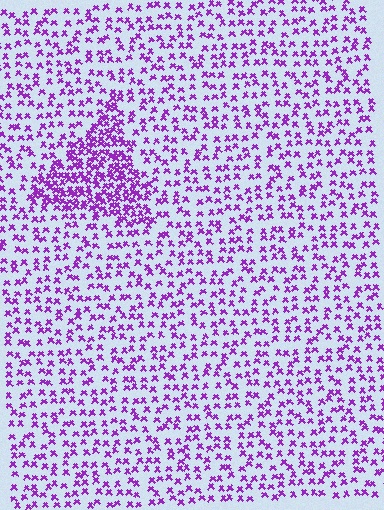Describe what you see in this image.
The image contains small purple elements arranged at two different densities. A triangle-shaped region is visible where the elements are more densely packed than the surrounding area.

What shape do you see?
I see a triangle.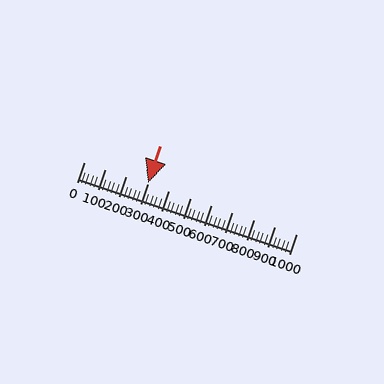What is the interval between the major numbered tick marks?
The major tick marks are spaced 100 units apart.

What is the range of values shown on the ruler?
The ruler shows values from 0 to 1000.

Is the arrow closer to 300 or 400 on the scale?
The arrow is closer to 300.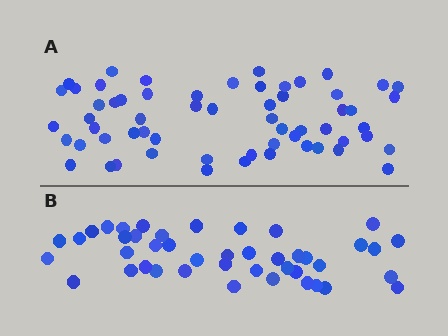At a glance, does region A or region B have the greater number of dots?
Region A (the top region) has more dots.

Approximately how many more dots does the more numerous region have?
Region A has approximately 15 more dots than region B.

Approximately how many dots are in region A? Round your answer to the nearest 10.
About 60 dots.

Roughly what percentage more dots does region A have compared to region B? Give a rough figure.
About 40% more.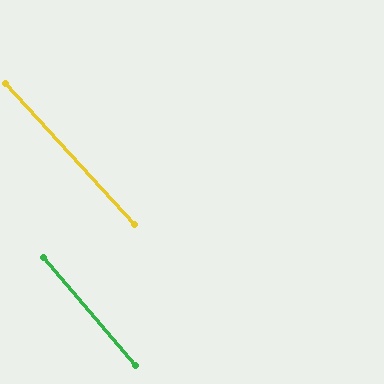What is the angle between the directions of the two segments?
Approximately 2 degrees.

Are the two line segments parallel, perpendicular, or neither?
Parallel — their directions differ by only 1.9°.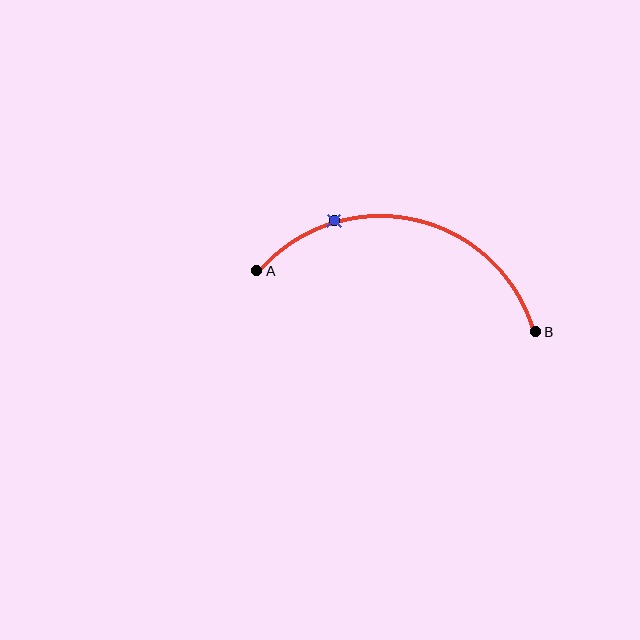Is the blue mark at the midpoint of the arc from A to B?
No. The blue mark lies on the arc but is closer to endpoint A. The arc midpoint would be at the point on the curve equidistant along the arc from both A and B.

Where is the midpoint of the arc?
The arc midpoint is the point on the curve farthest from the straight line joining A and B. It sits above that line.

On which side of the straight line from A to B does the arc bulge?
The arc bulges above the straight line connecting A and B.